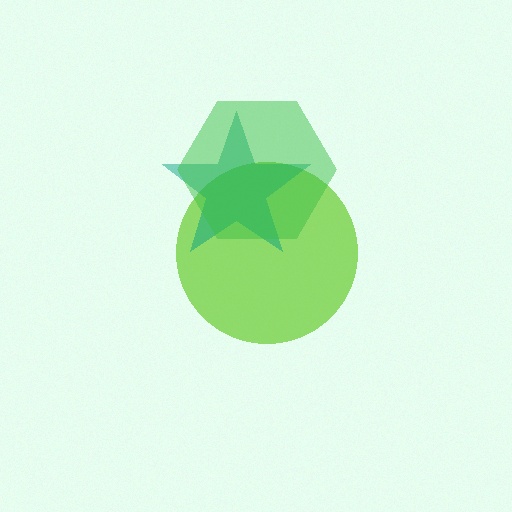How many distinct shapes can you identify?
There are 3 distinct shapes: a lime circle, a teal star, a green hexagon.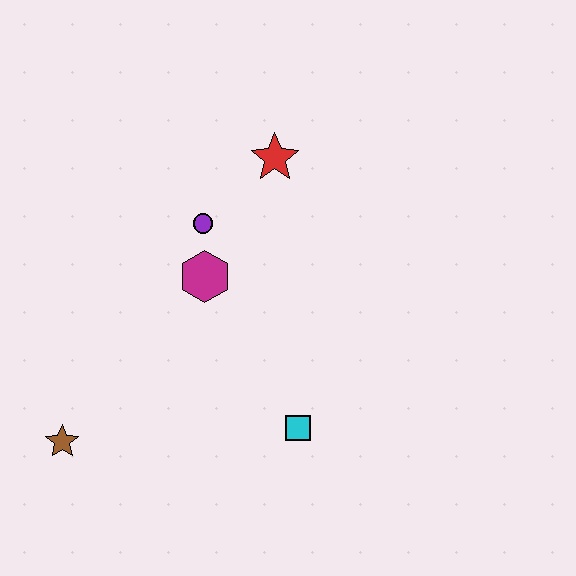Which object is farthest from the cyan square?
The red star is farthest from the cyan square.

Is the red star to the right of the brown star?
Yes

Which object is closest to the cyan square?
The magenta hexagon is closest to the cyan square.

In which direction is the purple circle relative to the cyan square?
The purple circle is above the cyan square.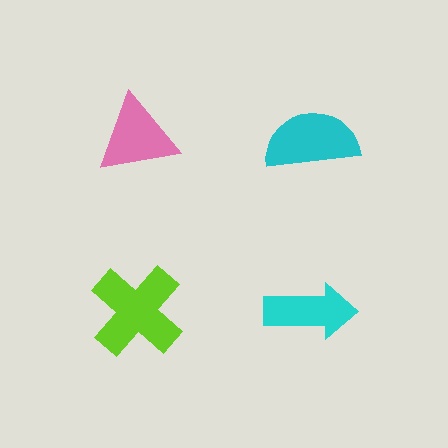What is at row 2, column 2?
A cyan arrow.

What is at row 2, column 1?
A lime cross.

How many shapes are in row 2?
2 shapes.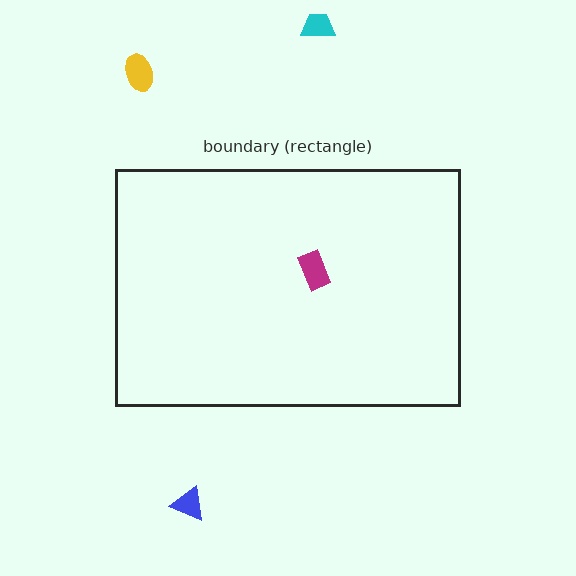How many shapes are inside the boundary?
1 inside, 3 outside.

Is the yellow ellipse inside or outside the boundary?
Outside.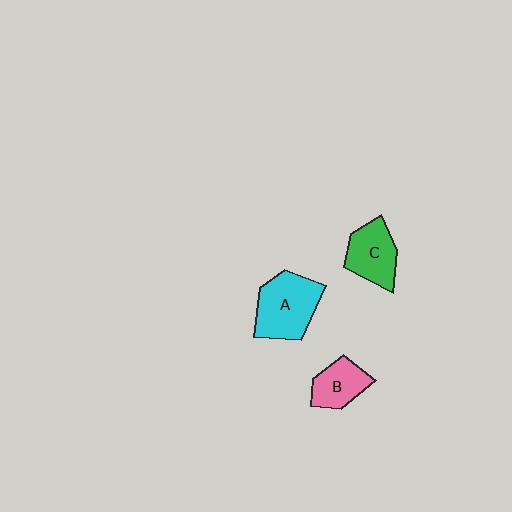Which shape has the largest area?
Shape A (cyan).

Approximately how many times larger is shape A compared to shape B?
Approximately 1.6 times.